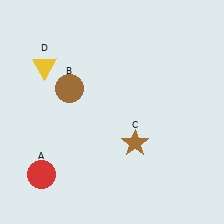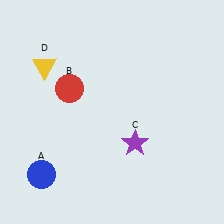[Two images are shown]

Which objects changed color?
A changed from red to blue. B changed from brown to red. C changed from brown to purple.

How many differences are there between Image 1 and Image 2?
There are 3 differences between the two images.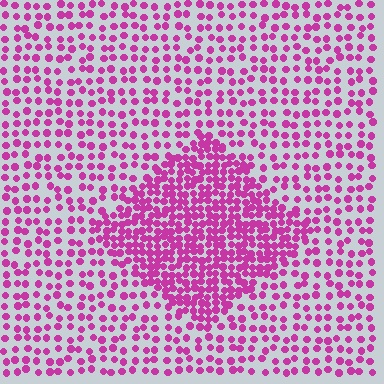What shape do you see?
I see a diamond.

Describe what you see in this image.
The image contains small magenta elements arranged at two different densities. A diamond-shaped region is visible where the elements are more densely packed than the surrounding area.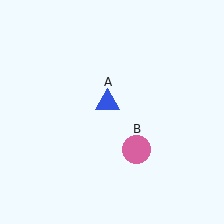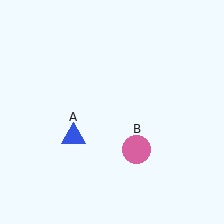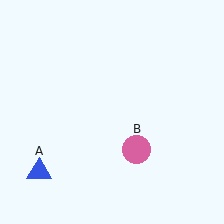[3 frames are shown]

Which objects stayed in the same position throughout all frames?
Pink circle (object B) remained stationary.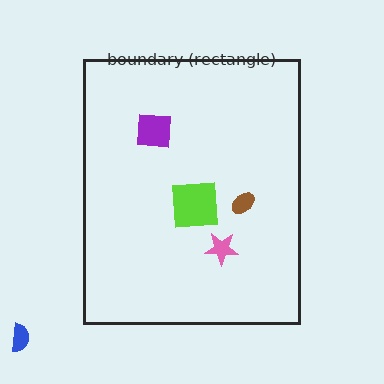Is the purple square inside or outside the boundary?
Inside.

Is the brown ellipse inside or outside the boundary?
Inside.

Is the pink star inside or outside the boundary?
Inside.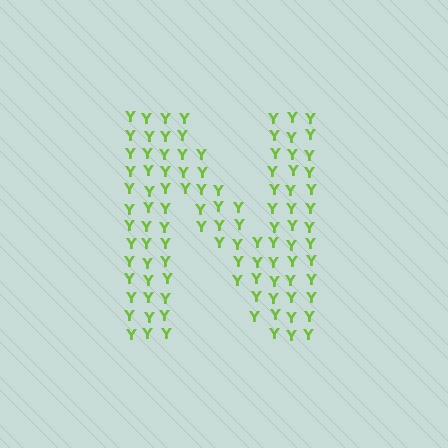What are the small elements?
The small elements are letter Y's.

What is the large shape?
The large shape is the letter N.